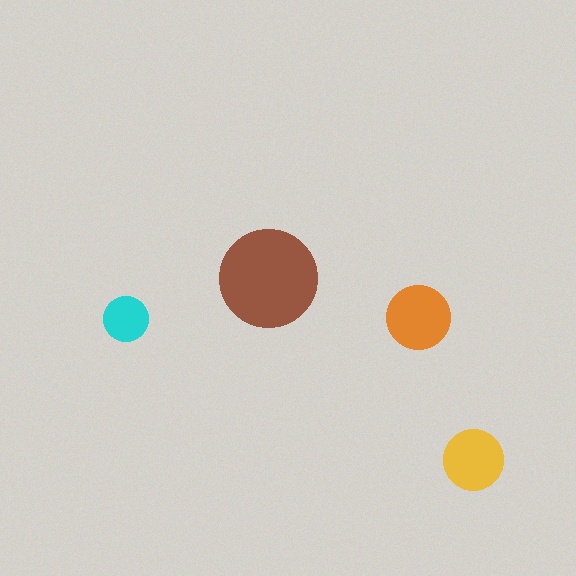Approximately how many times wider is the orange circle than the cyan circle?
About 1.5 times wider.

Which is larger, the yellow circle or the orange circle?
The orange one.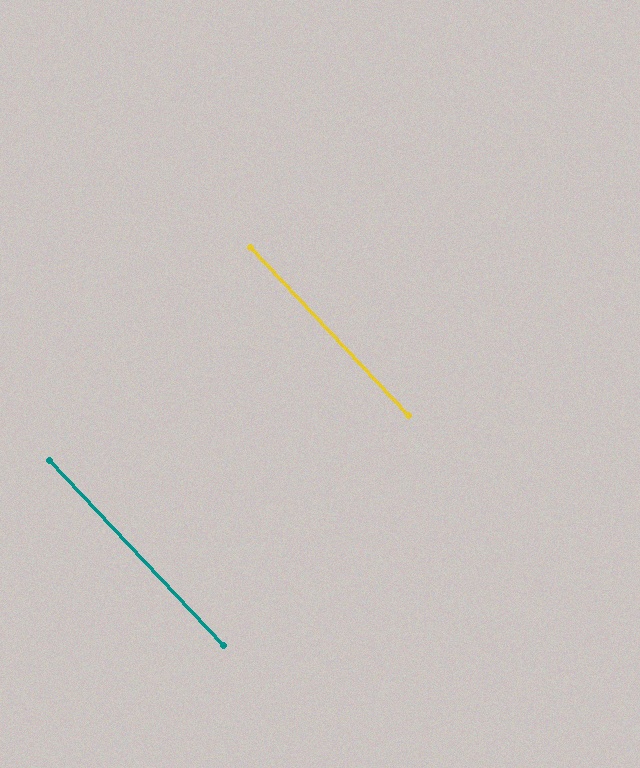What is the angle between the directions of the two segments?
Approximately 0 degrees.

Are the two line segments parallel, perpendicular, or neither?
Parallel — their directions differ by only 0.1°.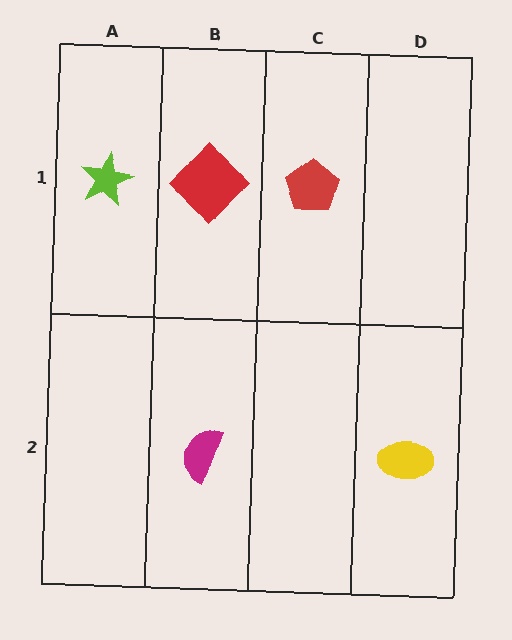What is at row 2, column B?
A magenta semicircle.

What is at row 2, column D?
A yellow ellipse.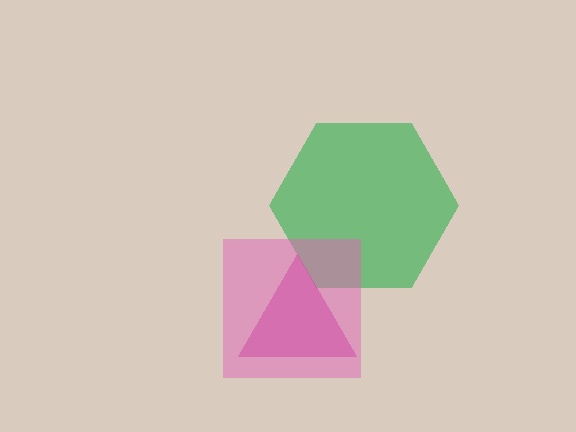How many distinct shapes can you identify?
There are 3 distinct shapes: a green hexagon, a magenta triangle, a pink square.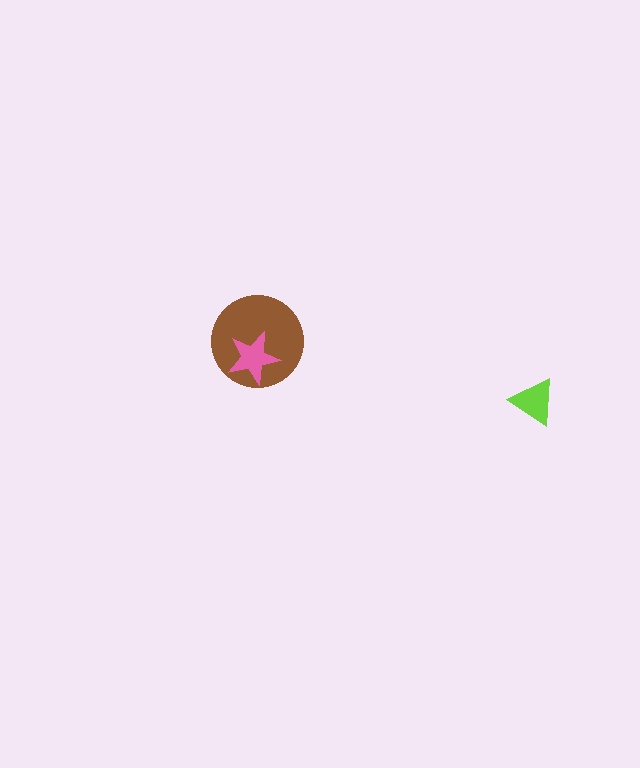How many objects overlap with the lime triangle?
0 objects overlap with the lime triangle.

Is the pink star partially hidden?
No, no other shape covers it.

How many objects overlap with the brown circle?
1 object overlaps with the brown circle.